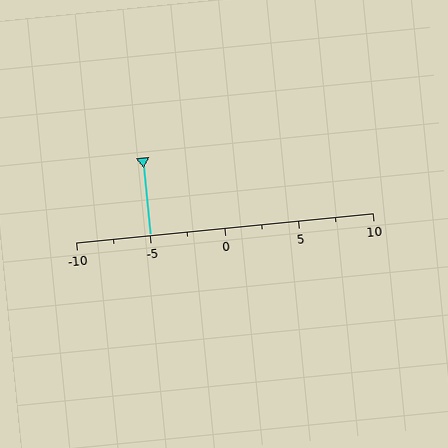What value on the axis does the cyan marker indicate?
The marker indicates approximately -5.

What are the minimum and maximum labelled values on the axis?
The axis runs from -10 to 10.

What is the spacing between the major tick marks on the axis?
The major ticks are spaced 5 apart.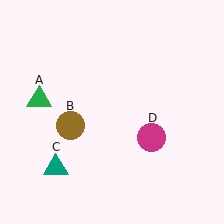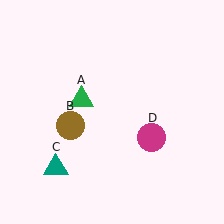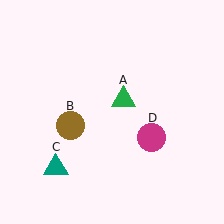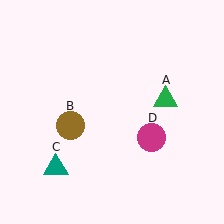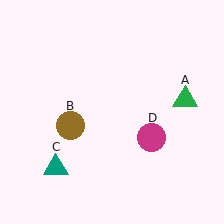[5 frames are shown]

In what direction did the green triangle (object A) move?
The green triangle (object A) moved right.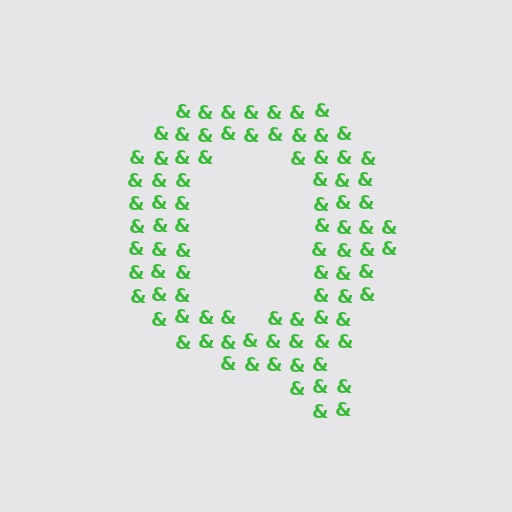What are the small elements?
The small elements are ampersands.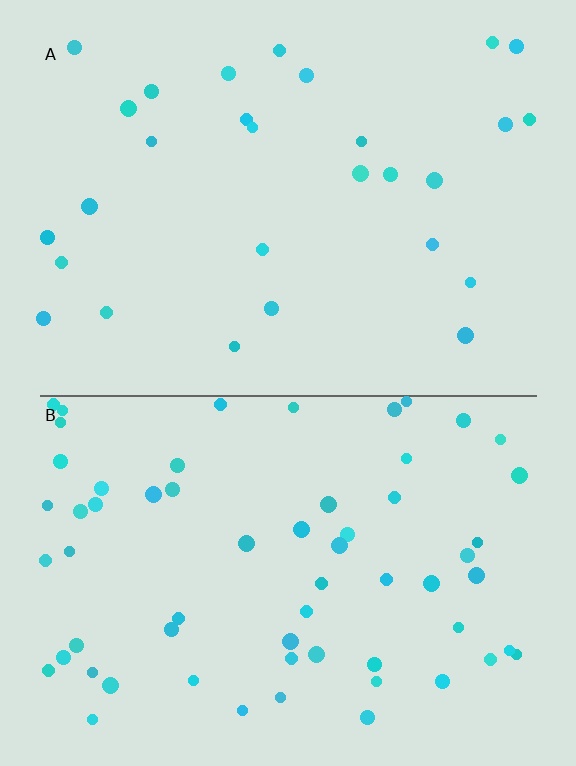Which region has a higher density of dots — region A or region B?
B (the bottom).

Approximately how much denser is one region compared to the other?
Approximately 2.2× — region B over region A.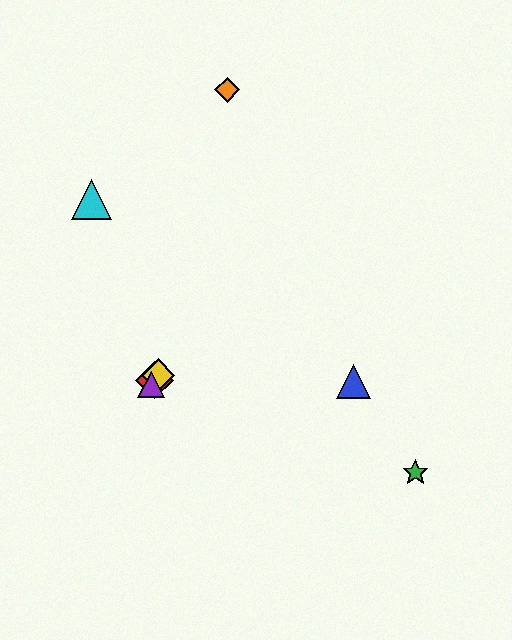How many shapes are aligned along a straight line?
3 shapes (the red diamond, the yellow diamond, the purple triangle) are aligned along a straight line.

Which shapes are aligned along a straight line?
The red diamond, the yellow diamond, the purple triangle are aligned along a straight line.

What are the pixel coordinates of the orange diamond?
The orange diamond is at (228, 90).